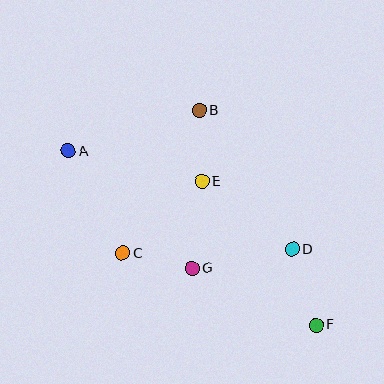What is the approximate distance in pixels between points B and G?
The distance between B and G is approximately 158 pixels.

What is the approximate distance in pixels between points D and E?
The distance between D and E is approximately 113 pixels.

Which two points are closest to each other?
Points B and E are closest to each other.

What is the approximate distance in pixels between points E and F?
The distance between E and F is approximately 183 pixels.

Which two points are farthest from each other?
Points A and F are farthest from each other.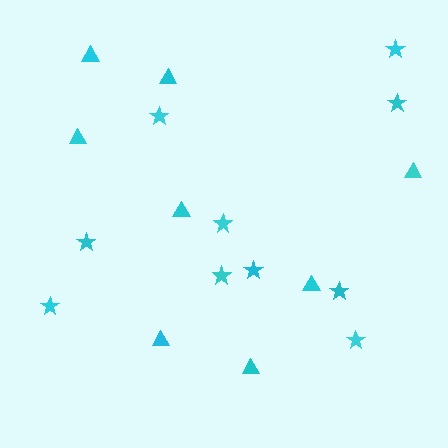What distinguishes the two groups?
There are 2 groups: one group of triangles (8) and one group of stars (10).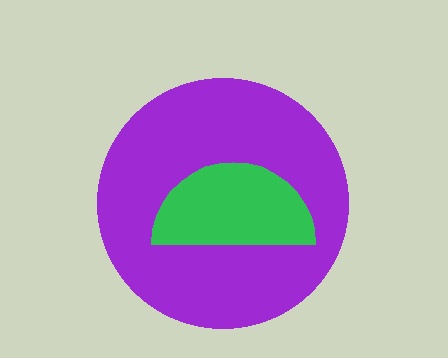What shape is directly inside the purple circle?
The green semicircle.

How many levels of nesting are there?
2.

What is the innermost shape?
The green semicircle.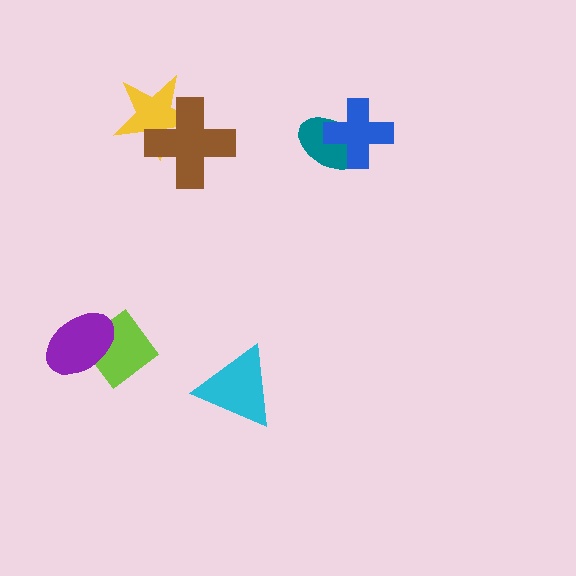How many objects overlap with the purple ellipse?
1 object overlaps with the purple ellipse.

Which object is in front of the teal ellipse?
The blue cross is in front of the teal ellipse.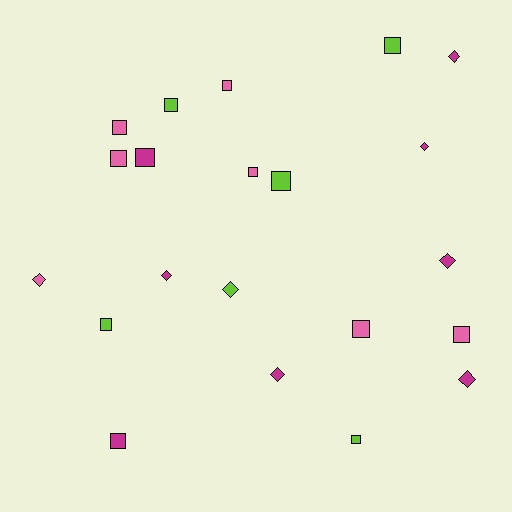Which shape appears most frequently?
Square, with 13 objects.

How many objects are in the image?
There are 21 objects.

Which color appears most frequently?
Magenta, with 8 objects.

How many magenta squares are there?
There are 2 magenta squares.